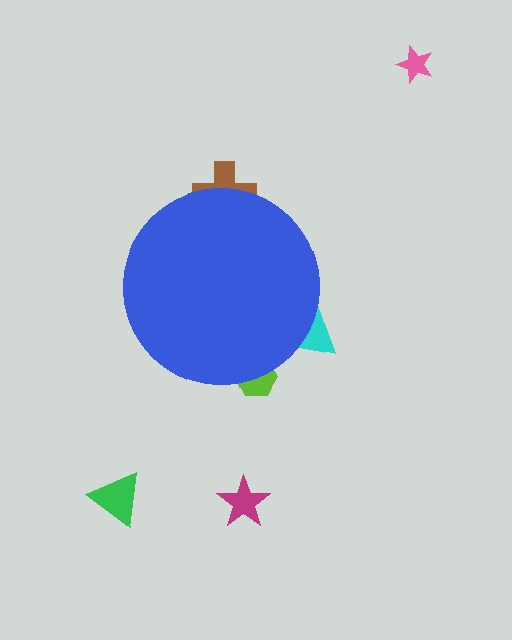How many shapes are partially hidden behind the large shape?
3 shapes are partially hidden.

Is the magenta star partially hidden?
No, the magenta star is fully visible.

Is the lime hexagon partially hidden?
Yes, the lime hexagon is partially hidden behind the blue circle.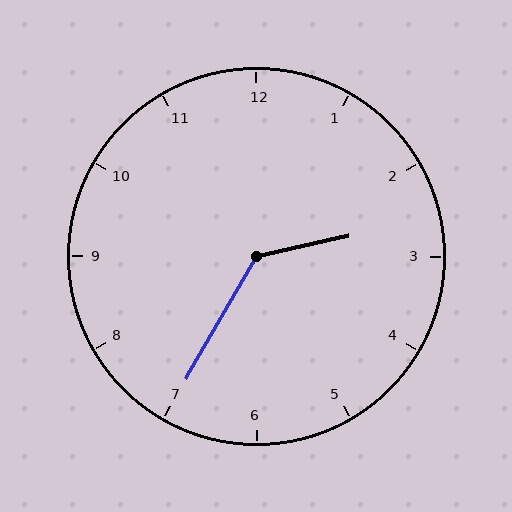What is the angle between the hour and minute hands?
Approximately 132 degrees.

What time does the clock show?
2:35.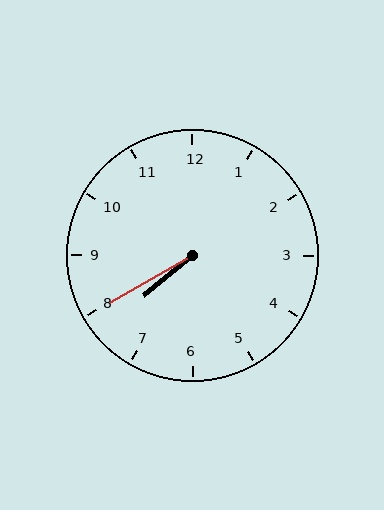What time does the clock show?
7:40.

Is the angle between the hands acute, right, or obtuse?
It is acute.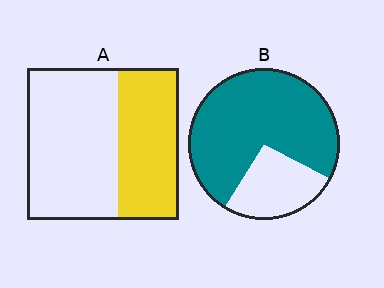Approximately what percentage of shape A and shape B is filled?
A is approximately 40% and B is approximately 75%.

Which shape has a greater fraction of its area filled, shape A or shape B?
Shape B.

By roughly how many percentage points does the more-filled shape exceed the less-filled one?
By roughly 35 percentage points (B over A).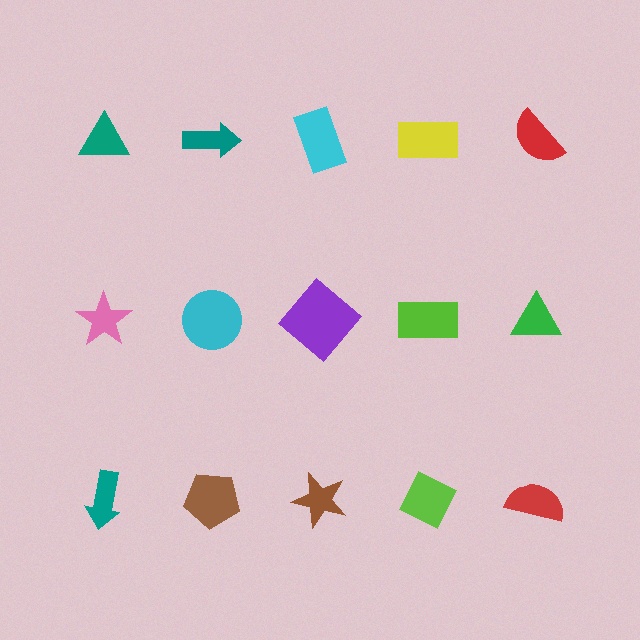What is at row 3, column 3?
A brown star.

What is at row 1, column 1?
A teal triangle.